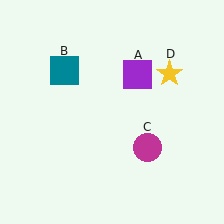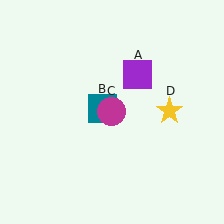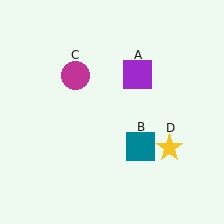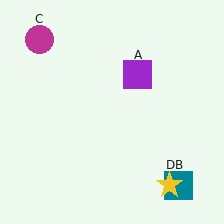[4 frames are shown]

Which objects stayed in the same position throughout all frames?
Purple square (object A) remained stationary.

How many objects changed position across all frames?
3 objects changed position: teal square (object B), magenta circle (object C), yellow star (object D).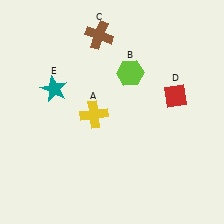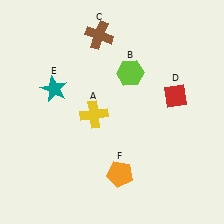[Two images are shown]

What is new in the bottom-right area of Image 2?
An orange pentagon (F) was added in the bottom-right area of Image 2.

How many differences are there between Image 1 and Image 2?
There is 1 difference between the two images.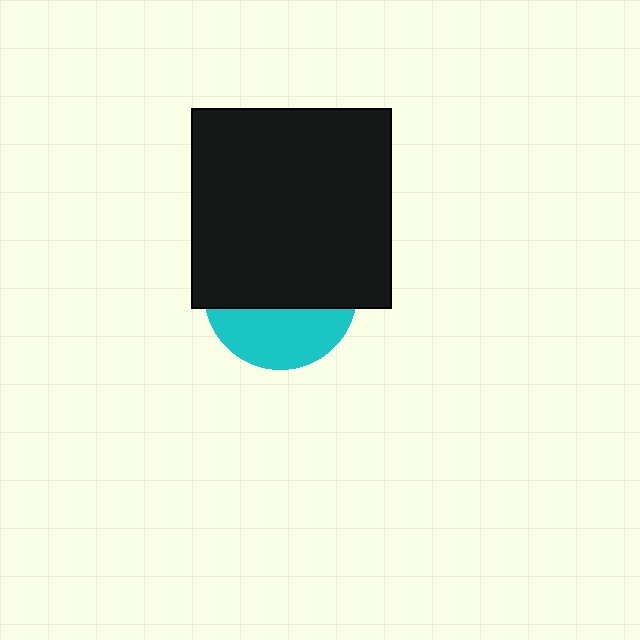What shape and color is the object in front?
The object in front is a black square.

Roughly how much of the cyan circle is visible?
A small part of it is visible (roughly 37%).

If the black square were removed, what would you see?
You would see the complete cyan circle.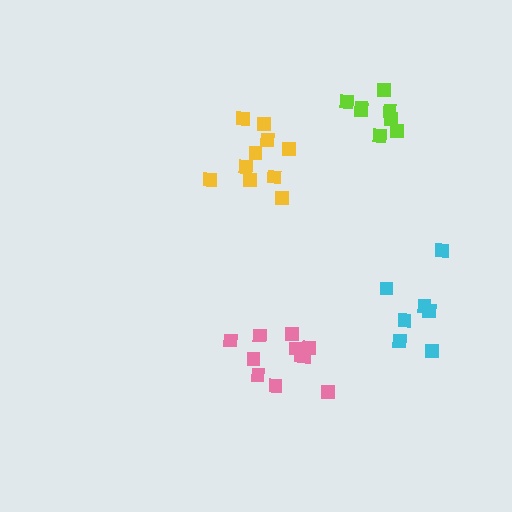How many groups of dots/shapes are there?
There are 4 groups.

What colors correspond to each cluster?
The clusters are colored: lime, yellow, cyan, pink.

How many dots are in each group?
Group 1: 8 dots, Group 2: 10 dots, Group 3: 7 dots, Group 4: 11 dots (36 total).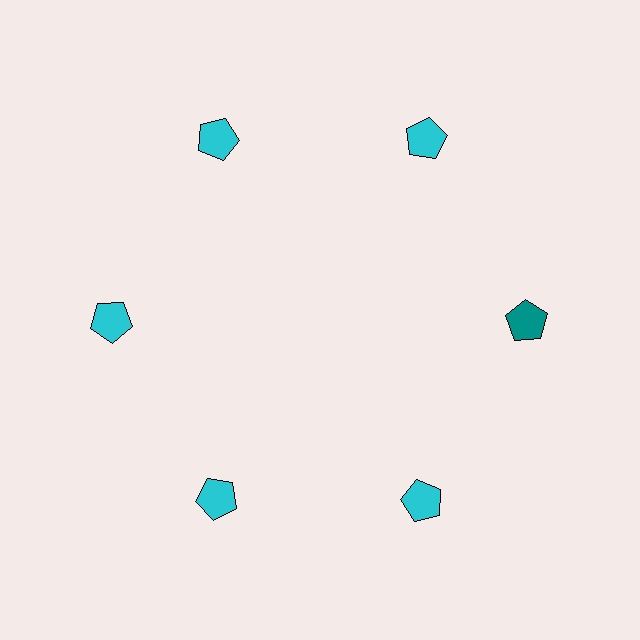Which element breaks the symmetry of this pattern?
The teal pentagon at roughly the 3 o'clock position breaks the symmetry. All other shapes are cyan pentagons.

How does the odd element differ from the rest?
It has a different color: teal instead of cyan.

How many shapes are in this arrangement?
There are 6 shapes arranged in a ring pattern.